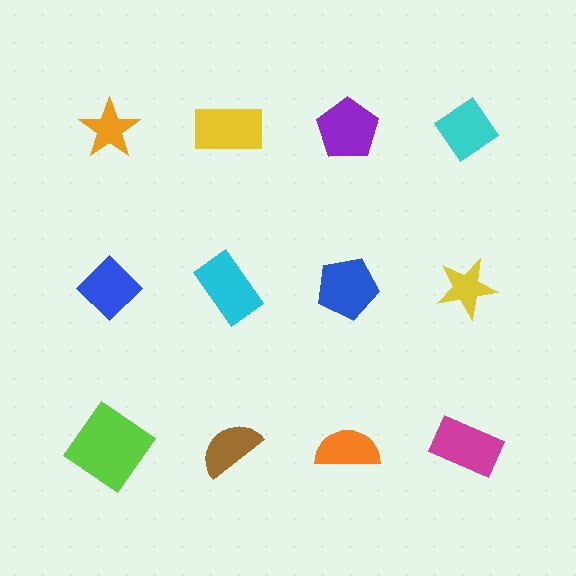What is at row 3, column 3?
An orange semicircle.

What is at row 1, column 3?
A purple pentagon.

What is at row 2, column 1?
A blue diamond.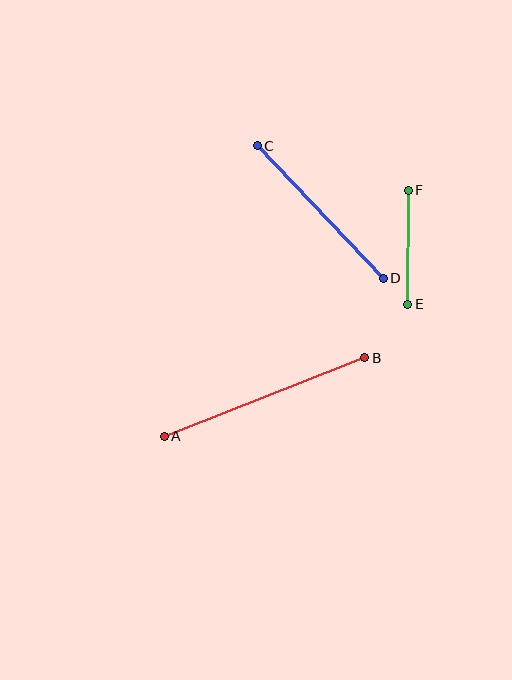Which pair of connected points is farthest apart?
Points A and B are farthest apart.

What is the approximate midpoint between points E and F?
The midpoint is at approximately (408, 247) pixels.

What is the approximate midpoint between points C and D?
The midpoint is at approximately (320, 212) pixels.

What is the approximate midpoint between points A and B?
The midpoint is at approximately (265, 397) pixels.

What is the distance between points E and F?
The distance is approximately 114 pixels.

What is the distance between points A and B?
The distance is approximately 215 pixels.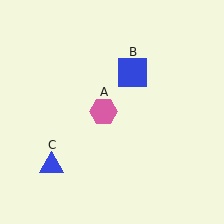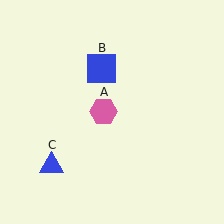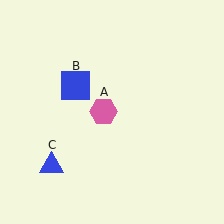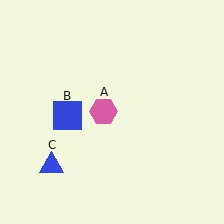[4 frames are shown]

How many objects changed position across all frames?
1 object changed position: blue square (object B).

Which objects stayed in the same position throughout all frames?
Pink hexagon (object A) and blue triangle (object C) remained stationary.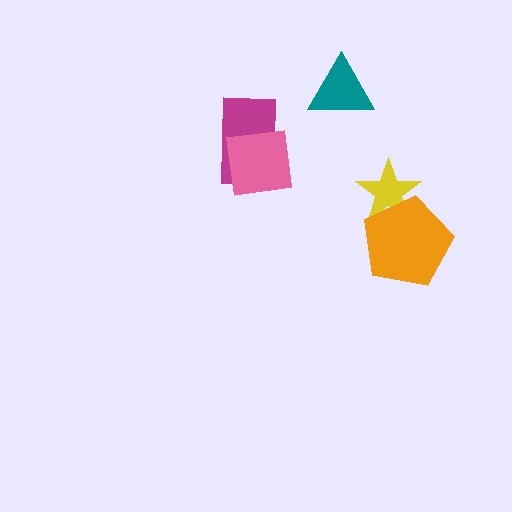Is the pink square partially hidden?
No, no other shape covers it.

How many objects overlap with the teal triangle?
0 objects overlap with the teal triangle.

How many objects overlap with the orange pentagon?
1 object overlaps with the orange pentagon.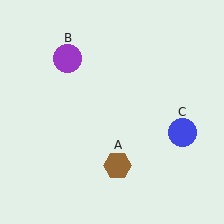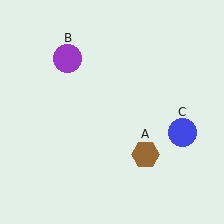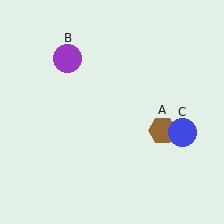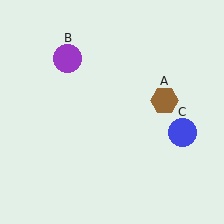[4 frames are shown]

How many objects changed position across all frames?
1 object changed position: brown hexagon (object A).